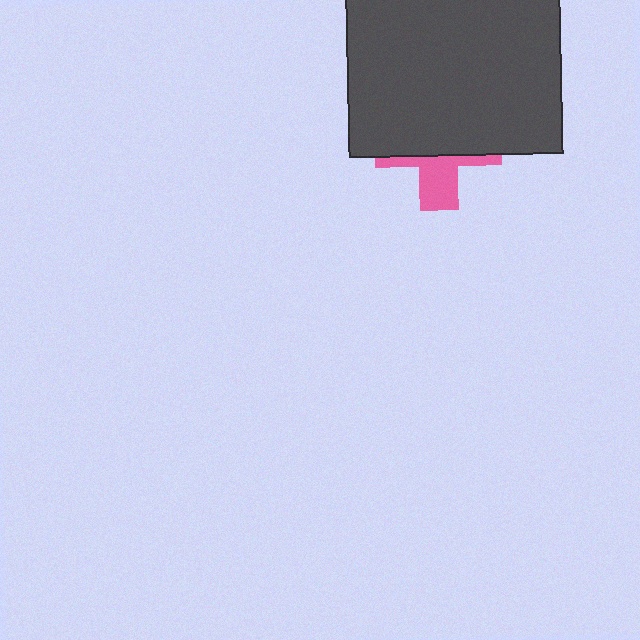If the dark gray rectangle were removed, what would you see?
You would see the complete pink cross.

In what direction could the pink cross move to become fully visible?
The pink cross could move down. That would shift it out from behind the dark gray rectangle entirely.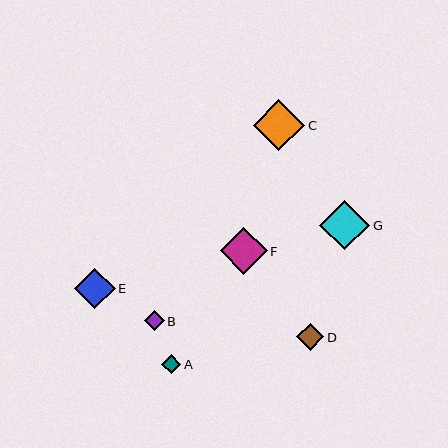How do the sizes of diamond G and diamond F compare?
Diamond G and diamond F are approximately the same size.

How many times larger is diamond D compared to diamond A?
Diamond D is approximately 1.4 times the size of diamond A.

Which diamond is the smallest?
Diamond A is the smallest with a size of approximately 19 pixels.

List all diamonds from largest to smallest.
From largest to smallest: C, G, F, E, D, B, A.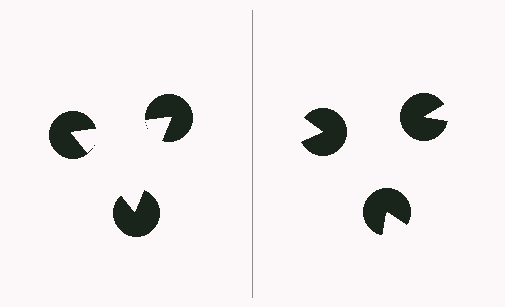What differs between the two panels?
The pac-man discs are positioned identically on both sides; only the wedge orientations differ. On the left they align to a triangle; on the right they are misaligned.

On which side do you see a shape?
An illusory triangle appears on the left side. On the right side the wedge cuts are rotated, so no coherent shape forms.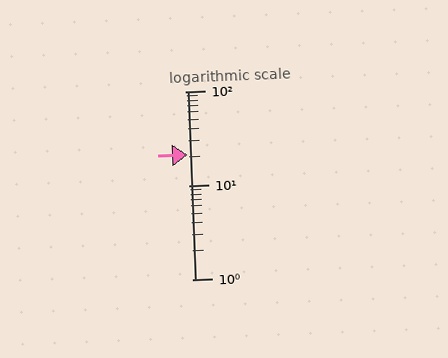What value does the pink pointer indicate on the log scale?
The pointer indicates approximately 21.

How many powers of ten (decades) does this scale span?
The scale spans 2 decades, from 1 to 100.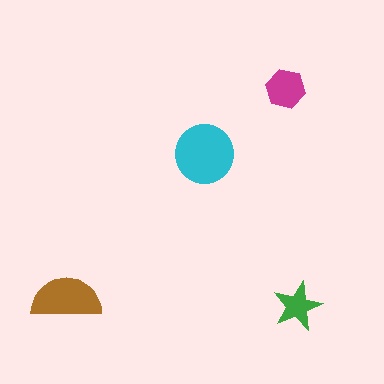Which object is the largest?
The cyan circle.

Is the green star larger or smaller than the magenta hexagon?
Smaller.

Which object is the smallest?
The green star.